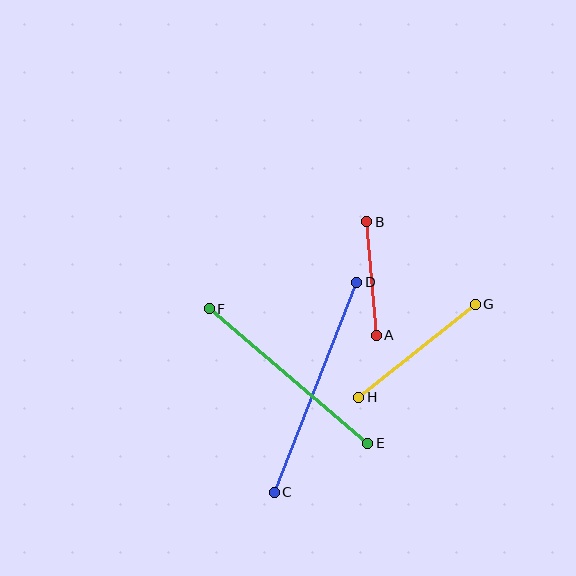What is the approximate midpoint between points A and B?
The midpoint is at approximately (371, 279) pixels.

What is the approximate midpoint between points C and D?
The midpoint is at approximately (316, 387) pixels.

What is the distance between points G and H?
The distance is approximately 149 pixels.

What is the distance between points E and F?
The distance is approximately 208 pixels.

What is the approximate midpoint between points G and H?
The midpoint is at approximately (417, 351) pixels.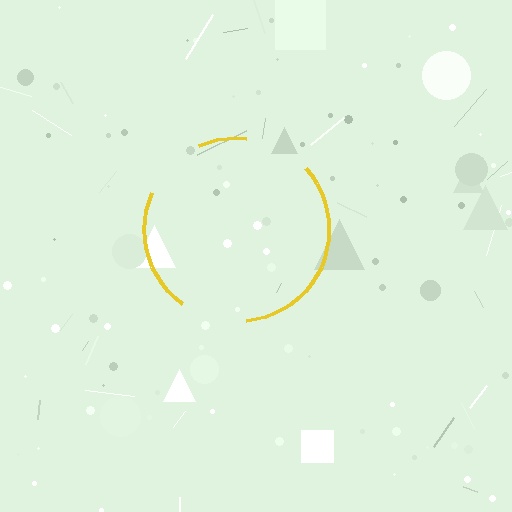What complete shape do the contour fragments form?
The contour fragments form a circle.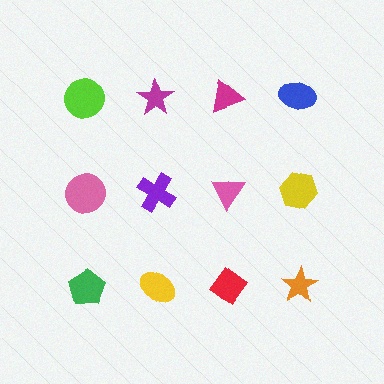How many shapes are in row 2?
4 shapes.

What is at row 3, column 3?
A red diamond.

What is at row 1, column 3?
A magenta triangle.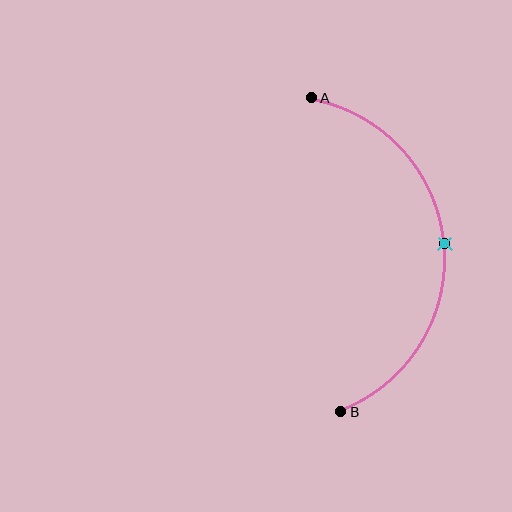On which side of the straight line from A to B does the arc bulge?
The arc bulges to the right of the straight line connecting A and B.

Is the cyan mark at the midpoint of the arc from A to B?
Yes. The cyan mark lies on the arc at equal arc-length from both A and B — it is the arc midpoint.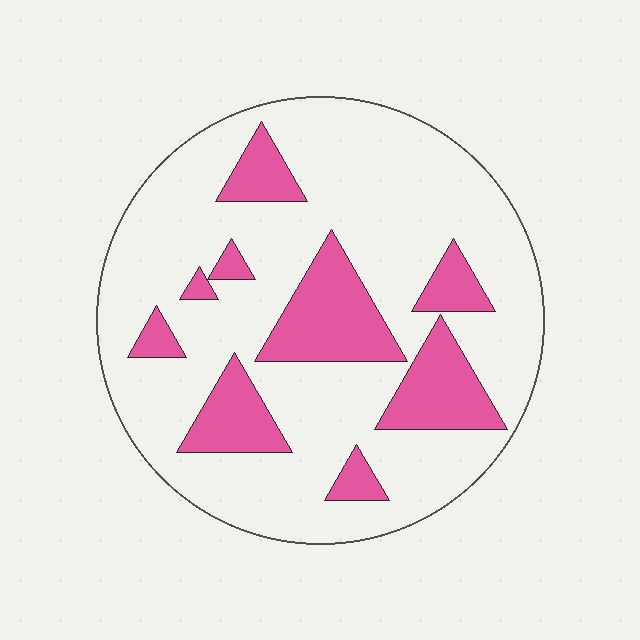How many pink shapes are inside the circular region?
9.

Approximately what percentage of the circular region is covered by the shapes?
Approximately 25%.